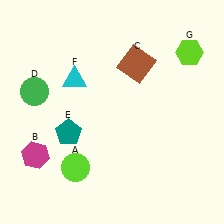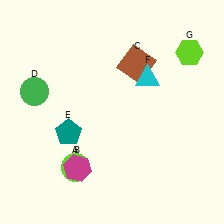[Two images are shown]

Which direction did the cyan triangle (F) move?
The cyan triangle (F) moved right.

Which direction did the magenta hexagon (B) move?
The magenta hexagon (B) moved right.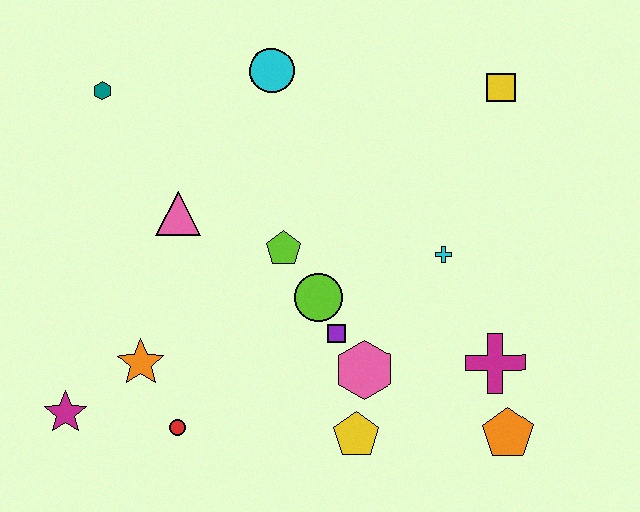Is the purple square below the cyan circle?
Yes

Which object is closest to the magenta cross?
The orange pentagon is closest to the magenta cross.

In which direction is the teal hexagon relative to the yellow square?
The teal hexagon is to the left of the yellow square.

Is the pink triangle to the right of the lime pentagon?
No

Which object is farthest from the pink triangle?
The orange pentagon is farthest from the pink triangle.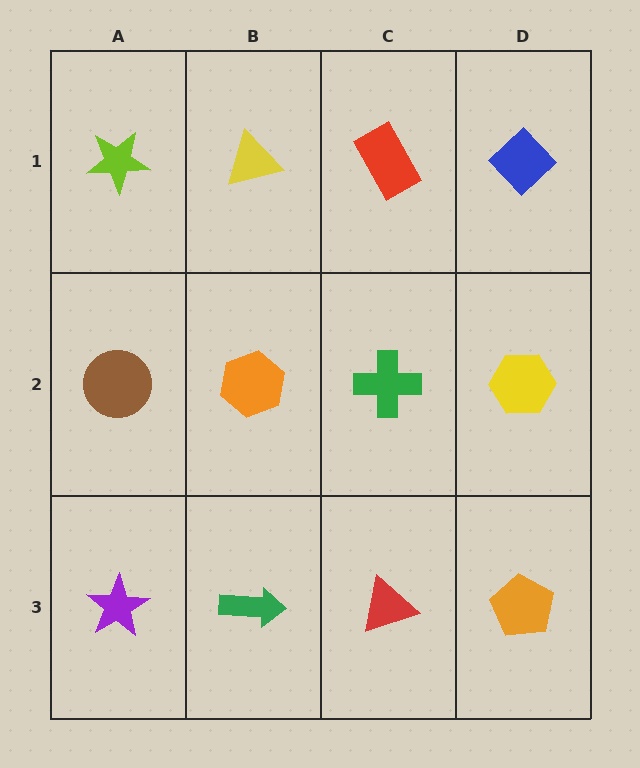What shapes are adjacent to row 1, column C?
A green cross (row 2, column C), a yellow triangle (row 1, column B), a blue diamond (row 1, column D).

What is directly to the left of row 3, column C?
A green arrow.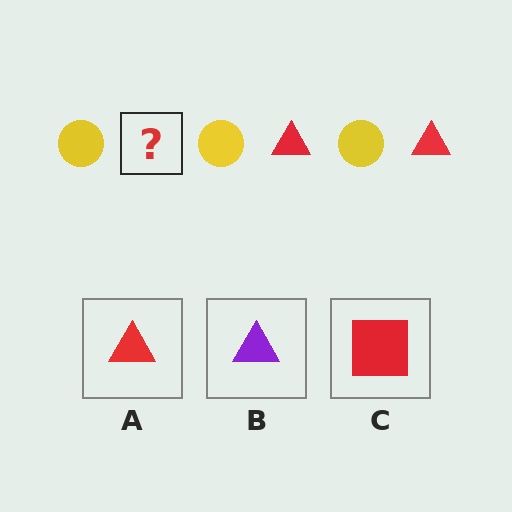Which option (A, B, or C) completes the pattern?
A.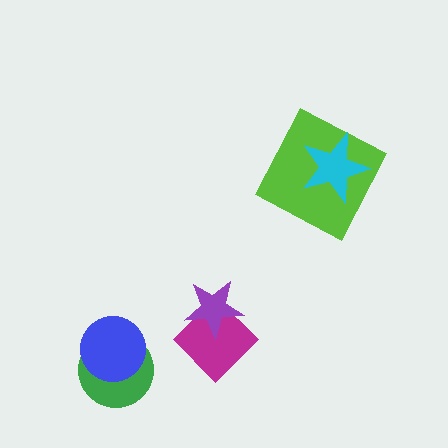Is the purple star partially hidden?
No, no other shape covers it.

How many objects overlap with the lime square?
1 object overlaps with the lime square.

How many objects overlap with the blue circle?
1 object overlaps with the blue circle.